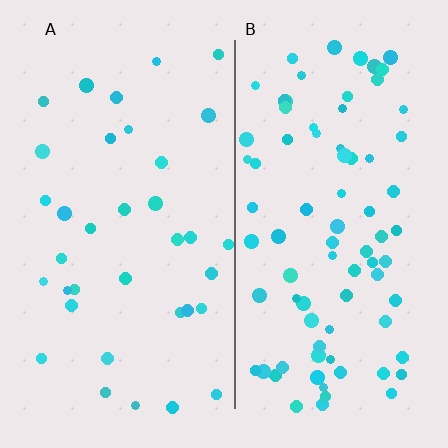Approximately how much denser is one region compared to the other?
Approximately 2.3× — region B over region A.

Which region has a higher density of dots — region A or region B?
B (the right).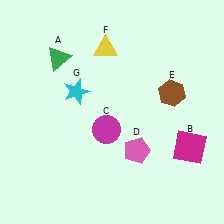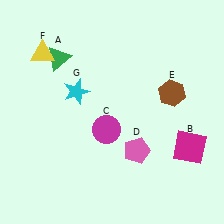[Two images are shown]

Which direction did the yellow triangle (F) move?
The yellow triangle (F) moved left.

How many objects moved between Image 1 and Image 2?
1 object moved between the two images.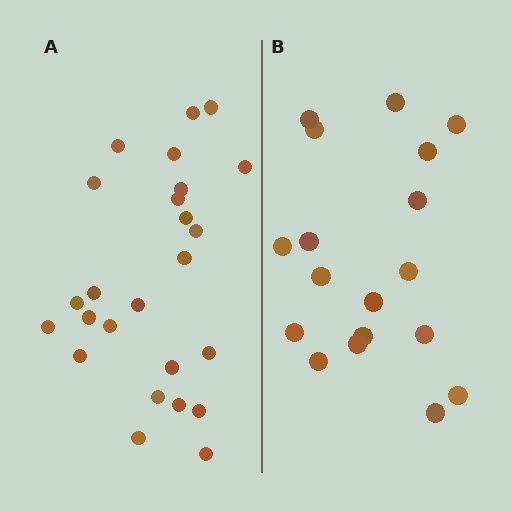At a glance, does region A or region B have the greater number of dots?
Region A (the left region) has more dots.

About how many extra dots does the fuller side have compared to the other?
Region A has roughly 8 or so more dots than region B.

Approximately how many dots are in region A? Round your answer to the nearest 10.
About 20 dots. (The exact count is 25, which rounds to 20.)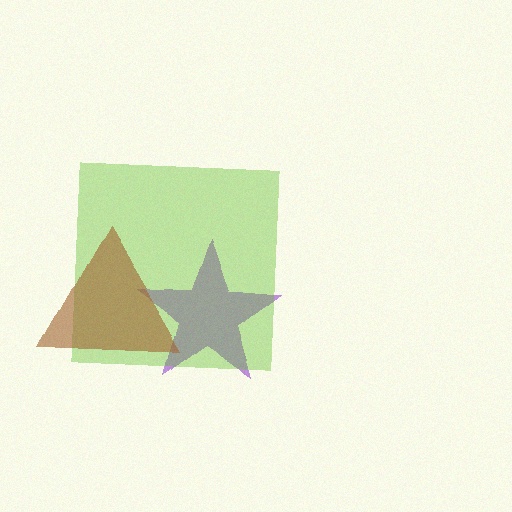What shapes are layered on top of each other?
The layered shapes are: a purple star, a lime square, a brown triangle.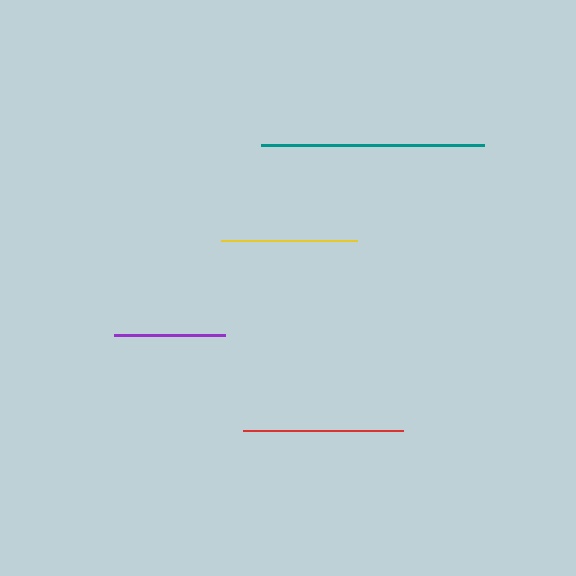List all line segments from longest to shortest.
From longest to shortest: teal, red, yellow, purple.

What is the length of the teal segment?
The teal segment is approximately 223 pixels long.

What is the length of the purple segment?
The purple segment is approximately 111 pixels long.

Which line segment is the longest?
The teal line is the longest at approximately 223 pixels.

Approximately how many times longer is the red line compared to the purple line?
The red line is approximately 1.4 times the length of the purple line.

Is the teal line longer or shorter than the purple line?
The teal line is longer than the purple line.